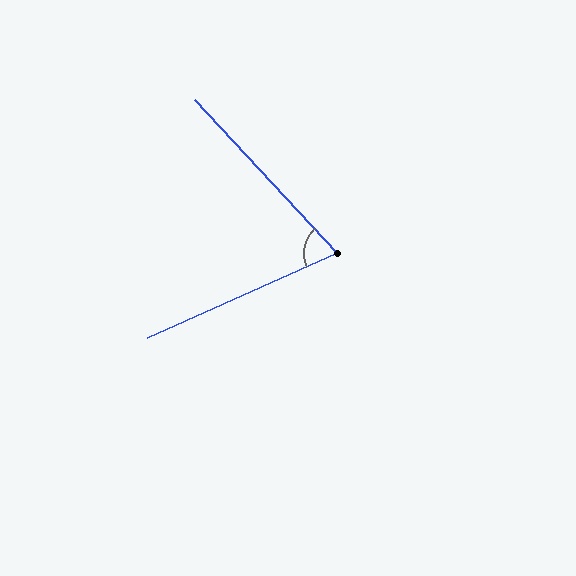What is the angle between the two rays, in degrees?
Approximately 71 degrees.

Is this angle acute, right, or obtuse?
It is acute.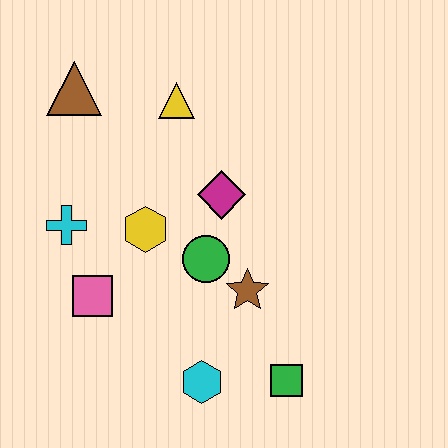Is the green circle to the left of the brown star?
Yes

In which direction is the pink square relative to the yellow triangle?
The pink square is below the yellow triangle.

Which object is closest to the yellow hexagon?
The green circle is closest to the yellow hexagon.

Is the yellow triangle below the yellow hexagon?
No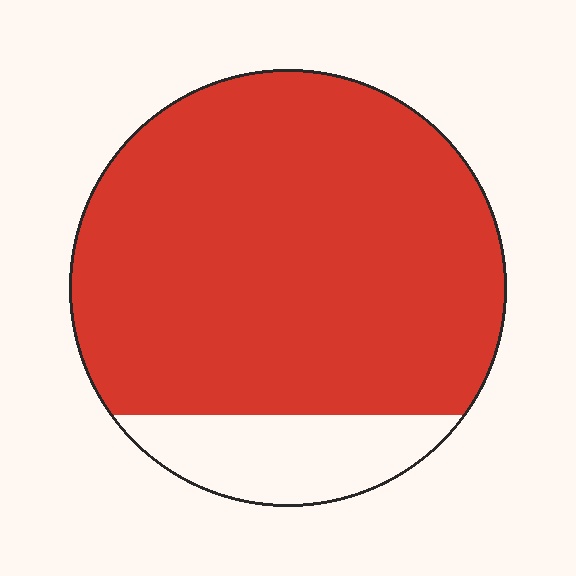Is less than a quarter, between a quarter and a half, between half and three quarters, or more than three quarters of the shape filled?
More than three quarters.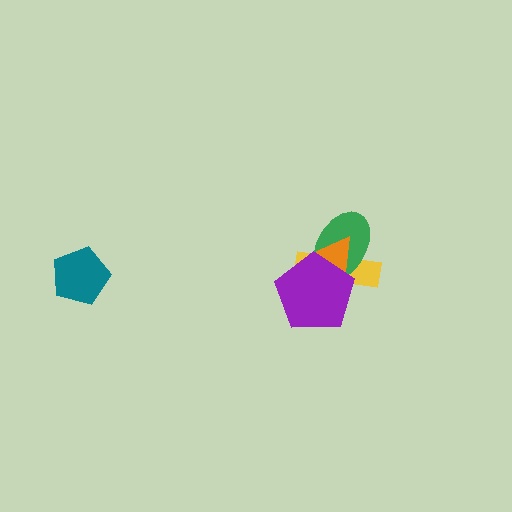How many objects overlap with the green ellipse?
3 objects overlap with the green ellipse.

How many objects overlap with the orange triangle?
3 objects overlap with the orange triangle.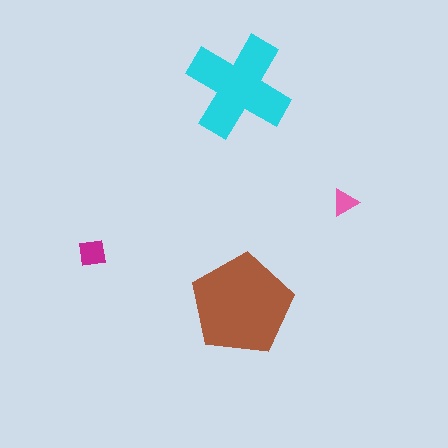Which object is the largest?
The brown pentagon.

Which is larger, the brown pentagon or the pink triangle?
The brown pentagon.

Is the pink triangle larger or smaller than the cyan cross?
Smaller.